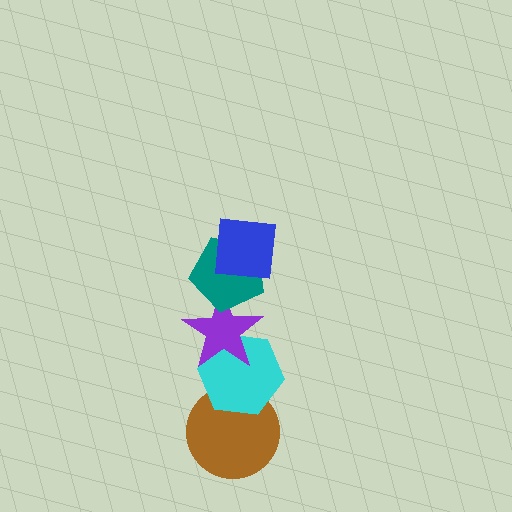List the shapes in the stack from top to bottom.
From top to bottom: the blue square, the teal pentagon, the purple star, the cyan hexagon, the brown circle.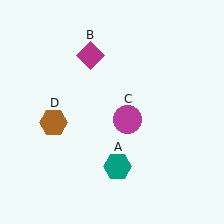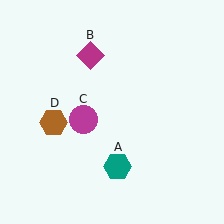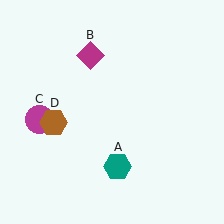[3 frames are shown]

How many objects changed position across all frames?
1 object changed position: magenta circle (object C).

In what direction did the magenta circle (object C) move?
The magenta circle (object C) moved left.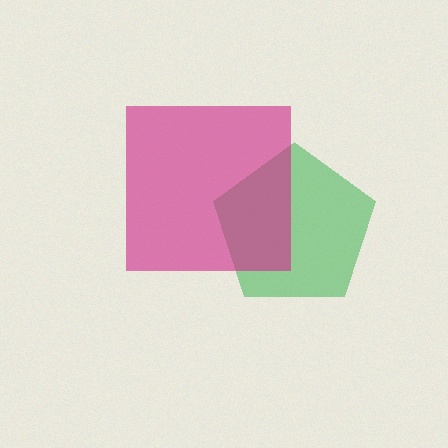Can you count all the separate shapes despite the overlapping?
Yes, there are 2 separate shapes.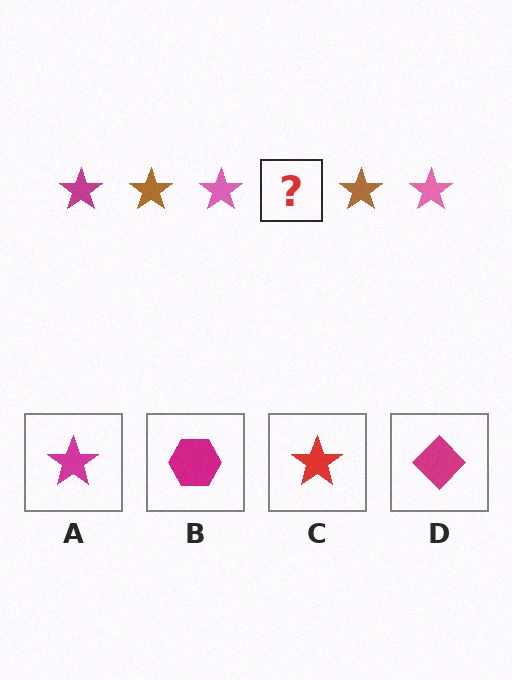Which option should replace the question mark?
Option A.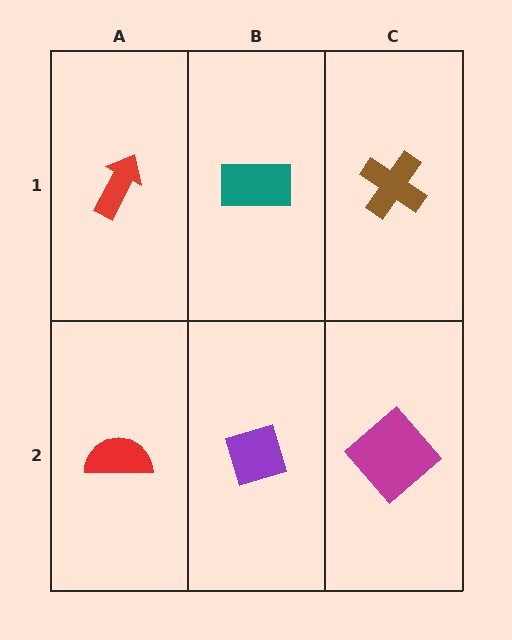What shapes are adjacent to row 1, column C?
A magenta diamond (row 2, column C), a teal rectangle (row 1, column B).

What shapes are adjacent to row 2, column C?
A brown cross (row 1, column C), a purple diamond (row 2, column B).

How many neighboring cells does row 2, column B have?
3.